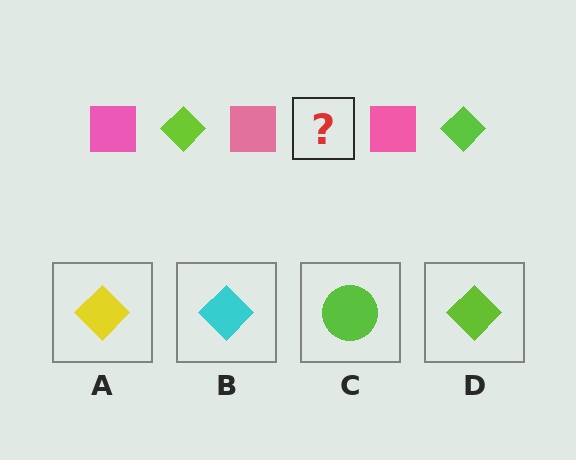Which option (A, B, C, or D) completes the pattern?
D.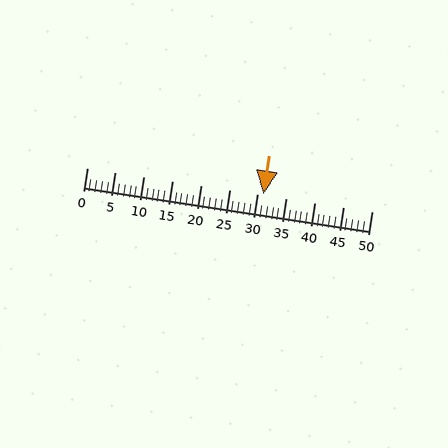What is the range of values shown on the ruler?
The ruler shows values from 0 to 50.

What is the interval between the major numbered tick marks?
The major tick marks are spaced 5 units apart.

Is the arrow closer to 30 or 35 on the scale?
The arrow is closer to 30.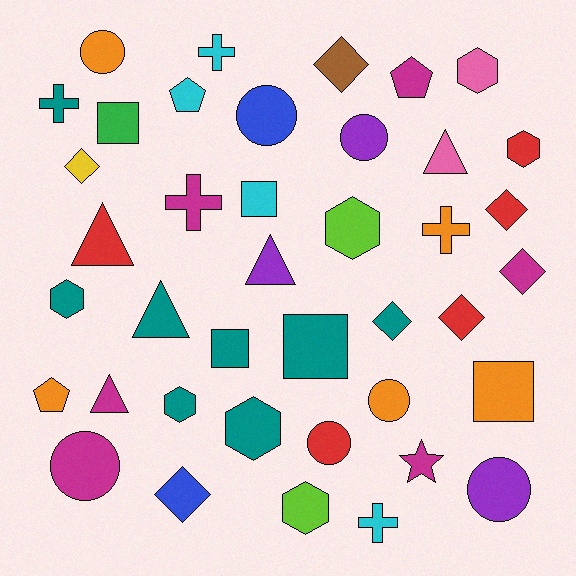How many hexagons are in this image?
There are 7 hexagons.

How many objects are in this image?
There are 40 objects.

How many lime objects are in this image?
There are 2 lime objects.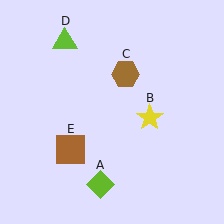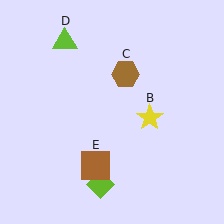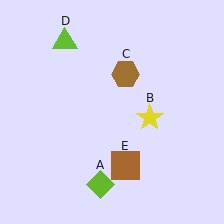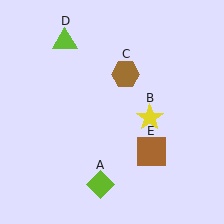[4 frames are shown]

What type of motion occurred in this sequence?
The brown square (object E) rotated counterclockwise around the center of the scene.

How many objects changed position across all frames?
1 object changed position: brown square (object E).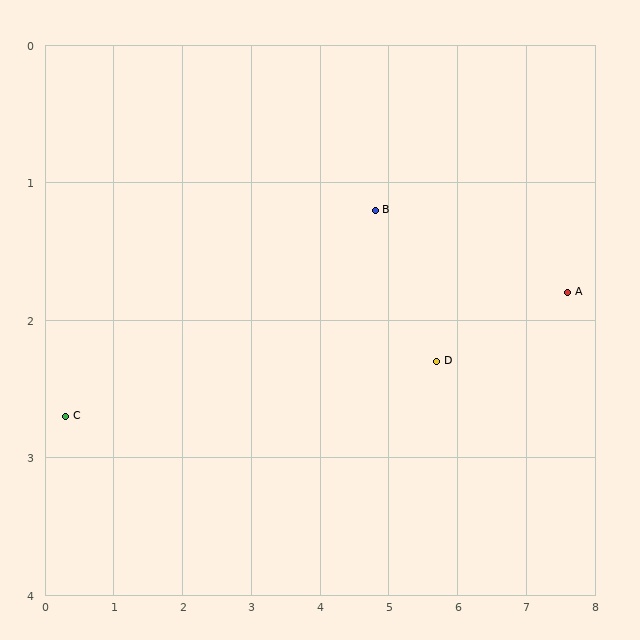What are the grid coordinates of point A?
Point A is at approximately (7.6, 1.8).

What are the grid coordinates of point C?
Point C is at approximately (0.3, 2.7).